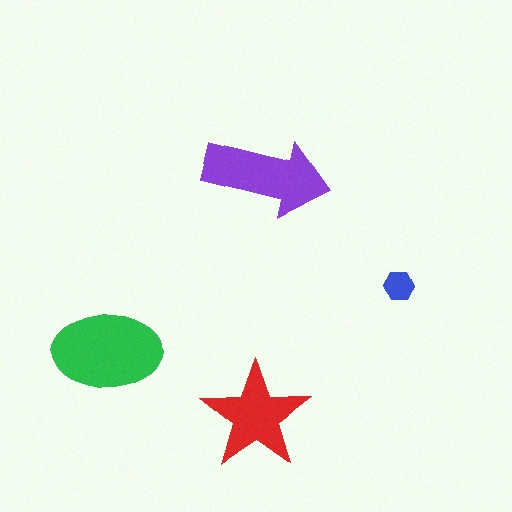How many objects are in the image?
There are 4 objects in the image.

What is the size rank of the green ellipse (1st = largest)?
1st.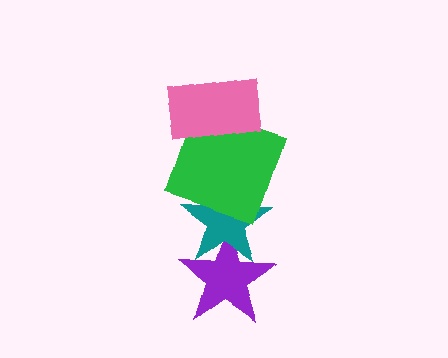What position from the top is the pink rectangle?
The pink rectangle is 1st from the top.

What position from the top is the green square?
The green square is 2nd from the top.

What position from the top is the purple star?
The purple star is 4th from the top.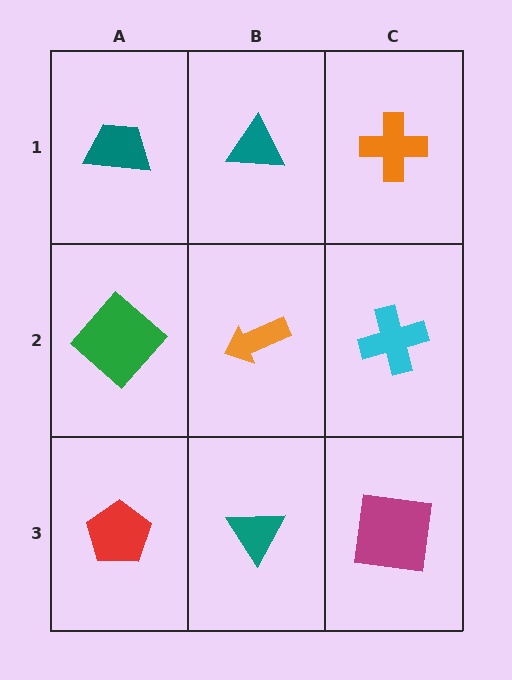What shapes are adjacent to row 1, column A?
A green diamond (row 2, column A), a teal triangle (row 1, column B).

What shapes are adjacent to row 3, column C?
A cyan cross (row 2, column C), a teal triangle (row 3, column B).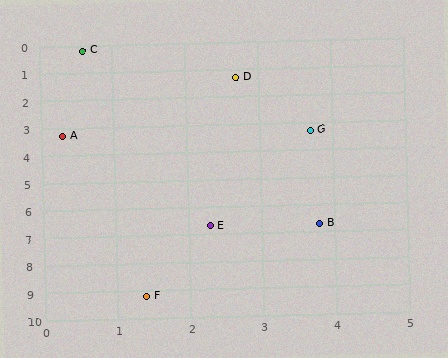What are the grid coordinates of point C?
Point C is at approximately (0.6, 0.2).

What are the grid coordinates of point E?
Point E is at approximately (2.3, 6.7).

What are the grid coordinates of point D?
Point D is at approximately (2.7, 1.3).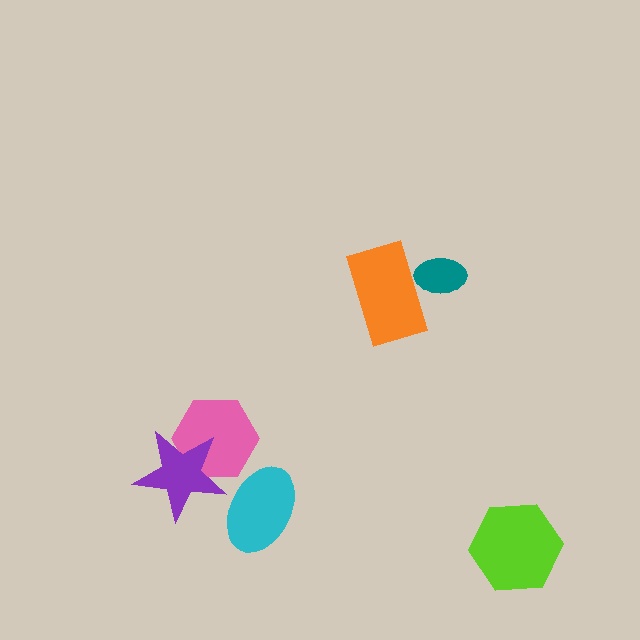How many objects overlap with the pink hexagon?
1 object overlaps with the pink hexagon.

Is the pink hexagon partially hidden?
Yes, it is partially covered by another shape.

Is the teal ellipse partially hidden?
Yes, it is partially covered by another shape.